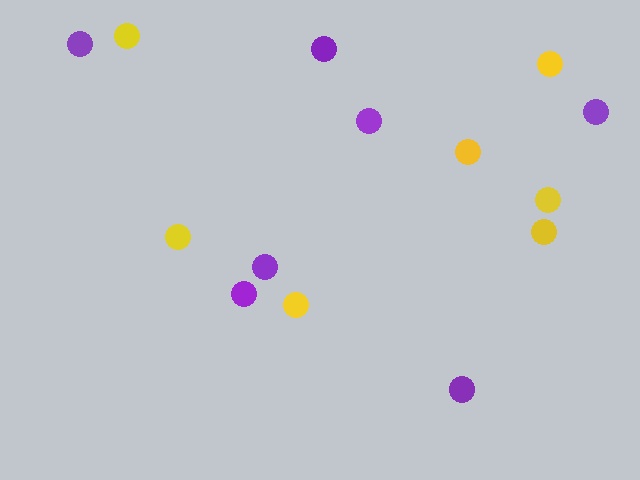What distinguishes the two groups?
There are 2 groups: one group of purple circles (7) and one group of yellow circles (7).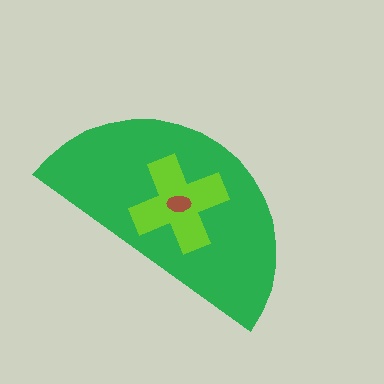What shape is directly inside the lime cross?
The brown ellipse.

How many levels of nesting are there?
3.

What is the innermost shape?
The brown ellipse.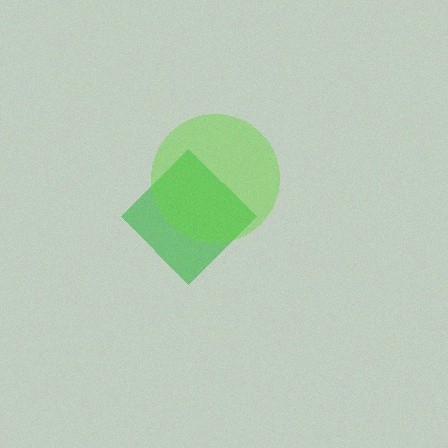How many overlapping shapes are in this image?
There are 2 overlapping shapes in the image.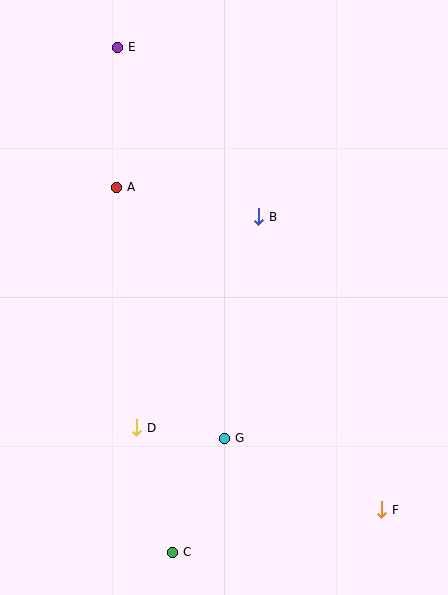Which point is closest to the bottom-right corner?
Point F is closest to the bottom-right corner.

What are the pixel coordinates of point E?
Point E is at (118, 47).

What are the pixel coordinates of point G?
Point G is at (225, 438).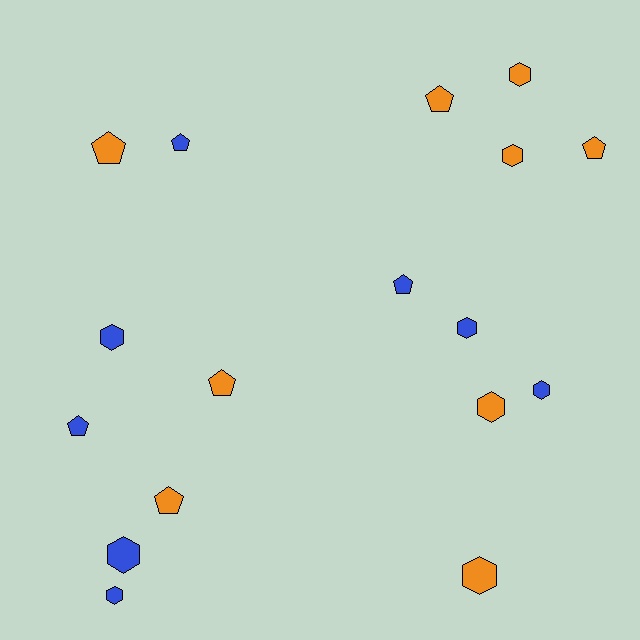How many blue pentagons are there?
There are 3 blue pentagons.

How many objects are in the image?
There are 17 objects.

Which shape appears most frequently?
Hexagon, with 9 objects.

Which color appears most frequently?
Orange, with 9 objects.